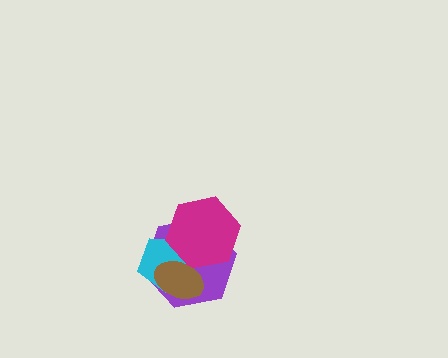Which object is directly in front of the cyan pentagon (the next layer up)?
The magenta hexagon is directly in front of the cyan pentagon.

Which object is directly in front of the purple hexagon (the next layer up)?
The cyan pentagon is directly in front of the purple hexagon.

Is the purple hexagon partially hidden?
Yes, it is partially covered by another shape.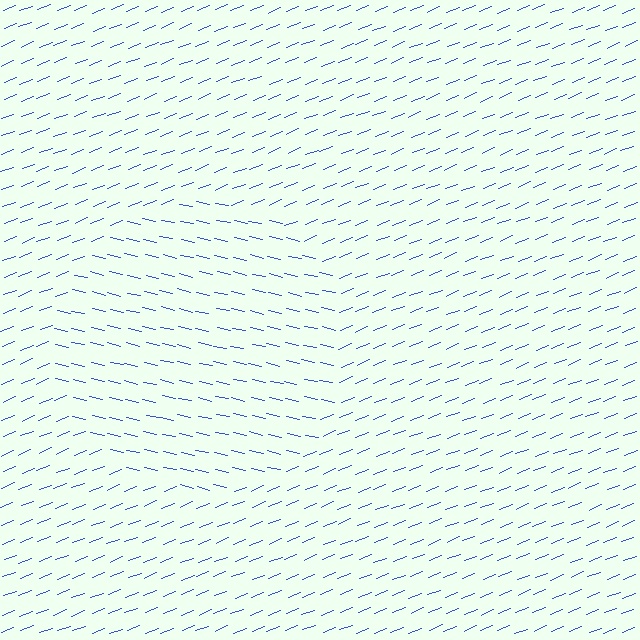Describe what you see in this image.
The image is filled with small blue line segments. A circle region in the image has lines oriented differently from the surrounding lines, creating a visible texture boundary.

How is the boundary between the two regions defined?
The boundary is defined purely by a change in line orientation (approximately 34 degrees difference). All lines are the same color and thickness.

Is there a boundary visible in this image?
Yes, there is a texture boundary formed by a change in line orientation.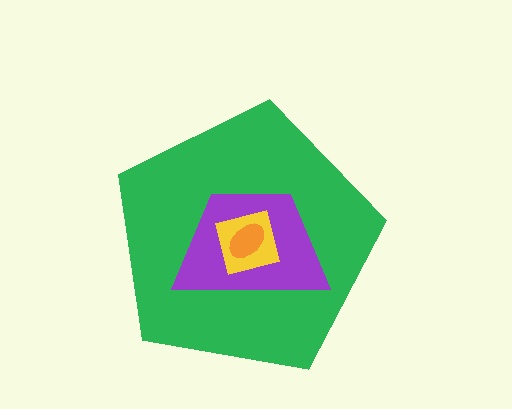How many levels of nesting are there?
4.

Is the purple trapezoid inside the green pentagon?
Yes.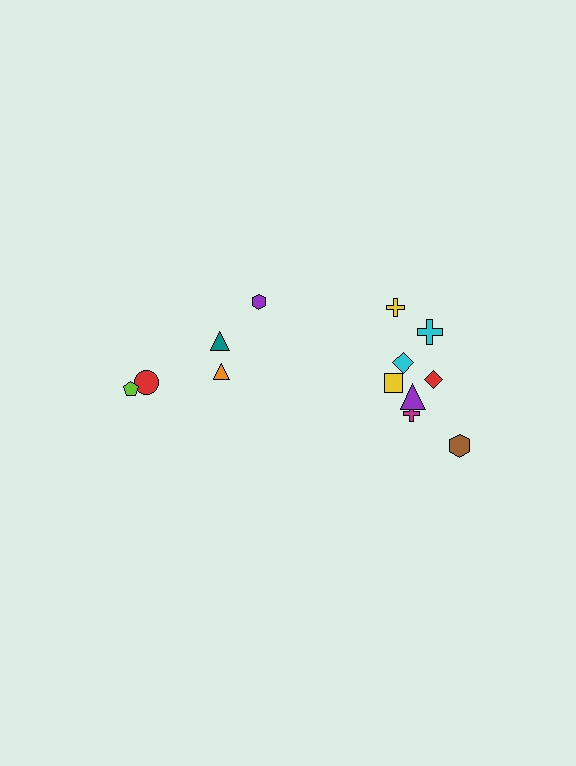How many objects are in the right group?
There are 8 objects.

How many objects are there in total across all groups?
There are 13 objects.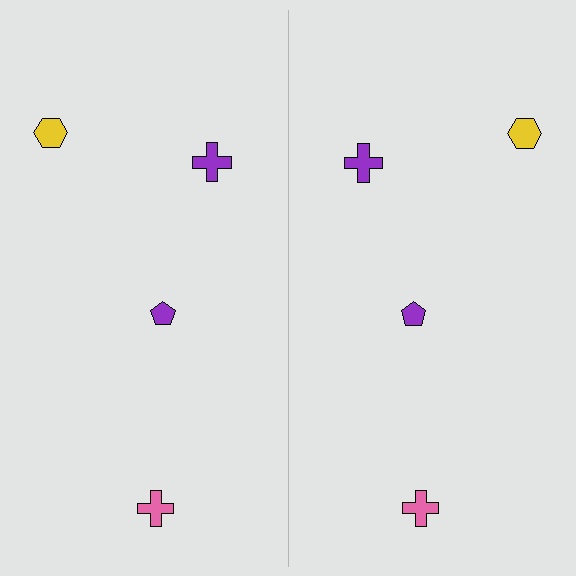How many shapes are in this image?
There are 8 shapes in this image.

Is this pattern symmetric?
Yes, this pattern has bilateral (reflection) symmetry.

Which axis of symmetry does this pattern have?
The pattern has a vertical axis of symmetry running through the center of the image.